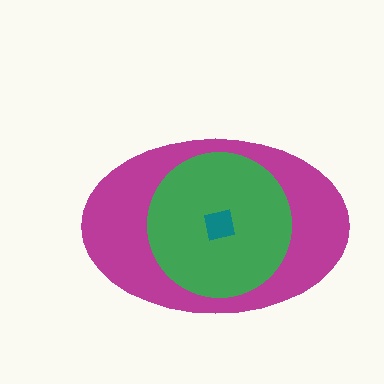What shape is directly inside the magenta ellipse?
The green circle.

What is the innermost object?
The teal square.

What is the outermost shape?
The magenta ellipse.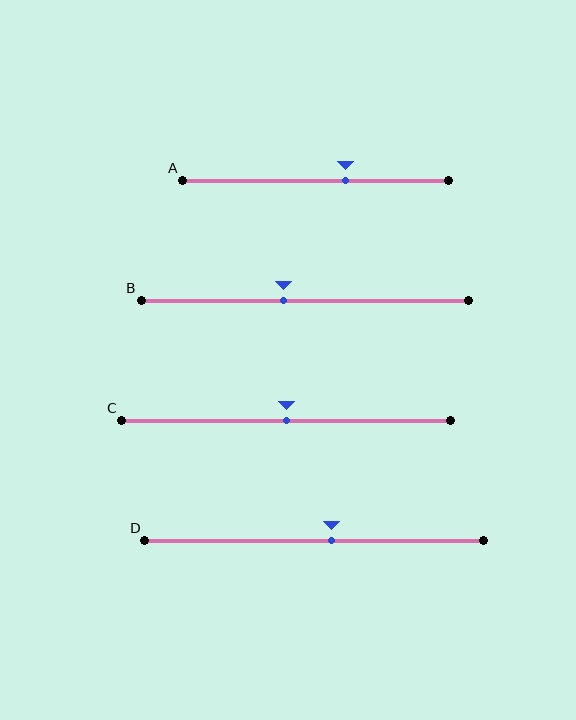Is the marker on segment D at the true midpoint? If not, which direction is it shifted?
No, the marker on segment D is shifted to the right by about 5% of the segment length.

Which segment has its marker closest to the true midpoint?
Segment C has its marker closest to the true midpoint.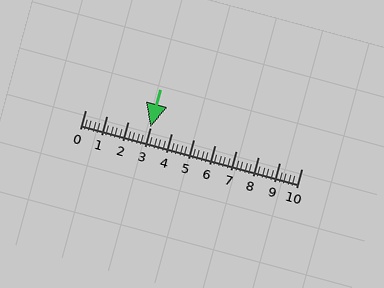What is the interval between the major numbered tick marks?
The major tick marks are spaced 1 units apart.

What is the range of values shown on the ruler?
The ruler shows values from 0 to 10.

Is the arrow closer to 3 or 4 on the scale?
The arrow is closer to 3.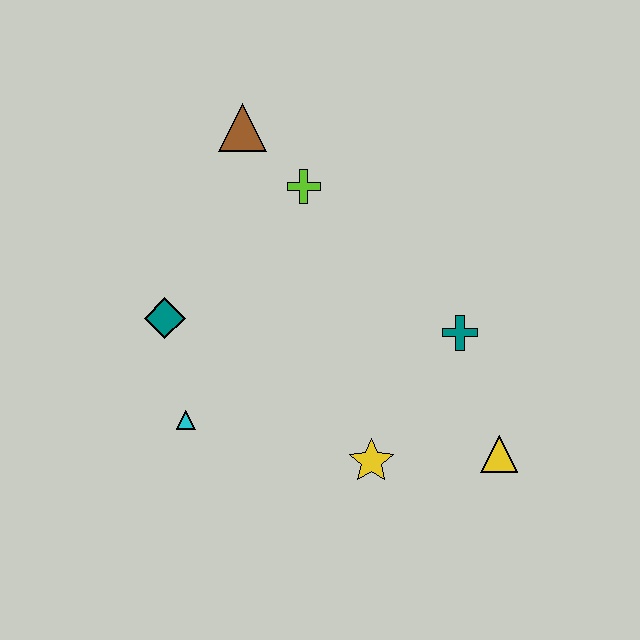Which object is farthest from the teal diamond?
The yellow triangle is farthest from the teal diamond.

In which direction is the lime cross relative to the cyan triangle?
The lime cross is above the cyan triangle.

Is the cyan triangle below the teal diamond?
Yes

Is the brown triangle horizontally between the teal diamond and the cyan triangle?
No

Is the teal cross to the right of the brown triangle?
Yes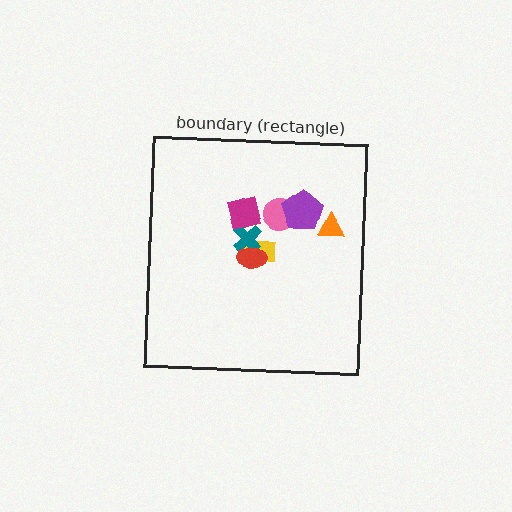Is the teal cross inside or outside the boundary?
Inside.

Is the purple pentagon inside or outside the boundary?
Inside.